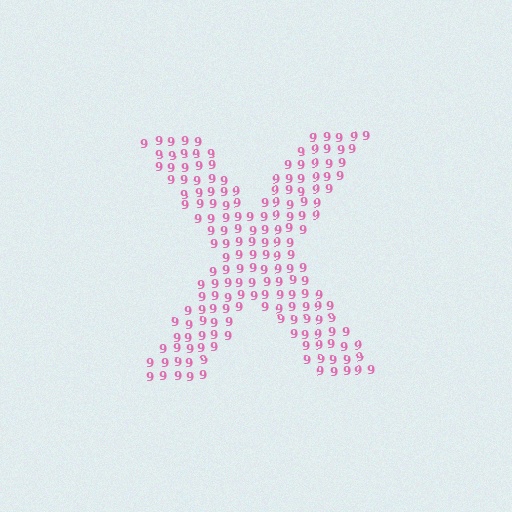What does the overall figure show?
The overall figure shows the letter X.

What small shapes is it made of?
It is made of small digit 9's.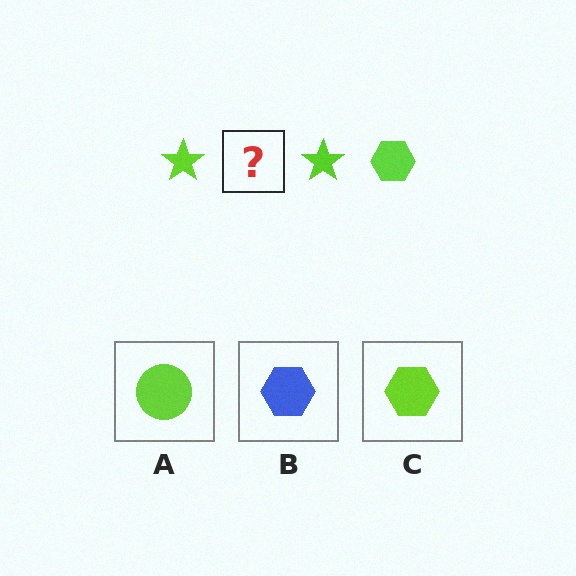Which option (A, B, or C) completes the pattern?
C.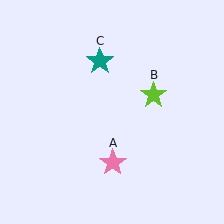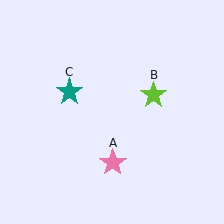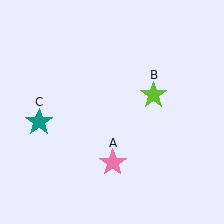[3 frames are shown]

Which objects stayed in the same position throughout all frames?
Pink star (object A) and lime star (object B) remained stationary.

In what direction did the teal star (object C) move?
The teal star (object C) moved down and to the left.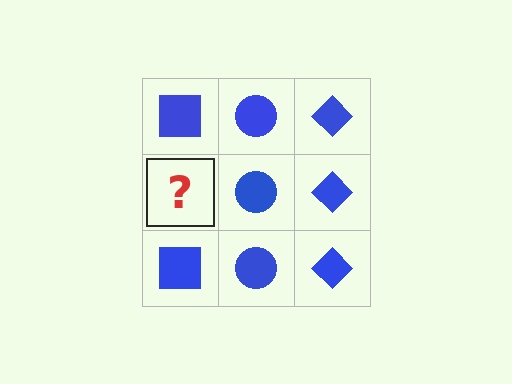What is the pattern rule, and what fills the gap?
The rule is that each column has a consistent shape. The gap should be filled with a blue square.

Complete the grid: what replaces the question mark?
The question mark should be replaced with a blue square.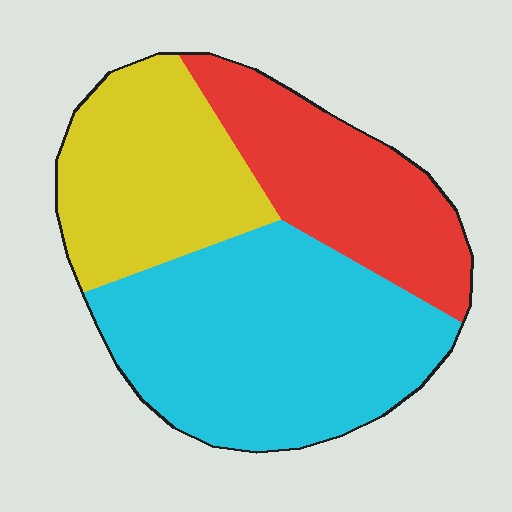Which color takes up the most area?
Cyan, at roughly 45%.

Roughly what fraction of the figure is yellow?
Yellow takes up about one quarter (1/4) of the figure.